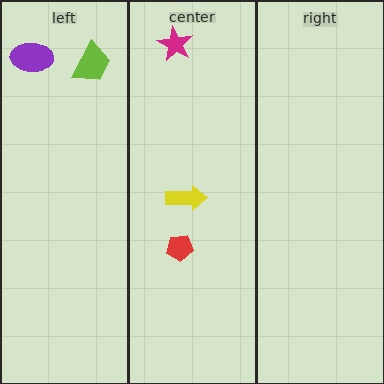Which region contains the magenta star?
The center region.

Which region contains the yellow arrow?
The center region.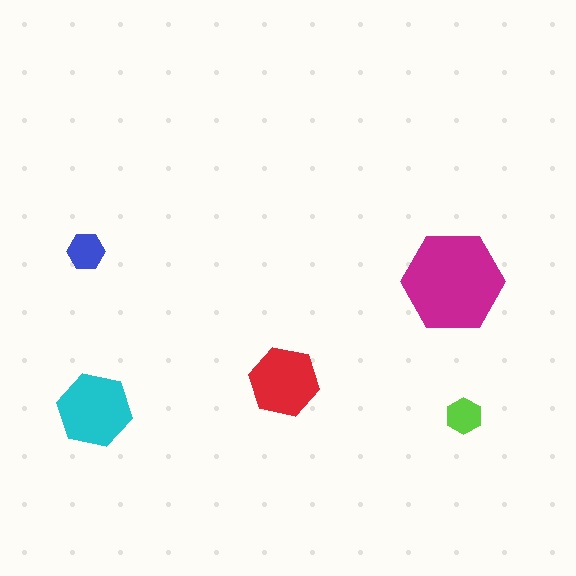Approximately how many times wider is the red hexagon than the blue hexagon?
About 2 times wider.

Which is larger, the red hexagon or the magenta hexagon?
The magenta one.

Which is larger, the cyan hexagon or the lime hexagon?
The cyan one.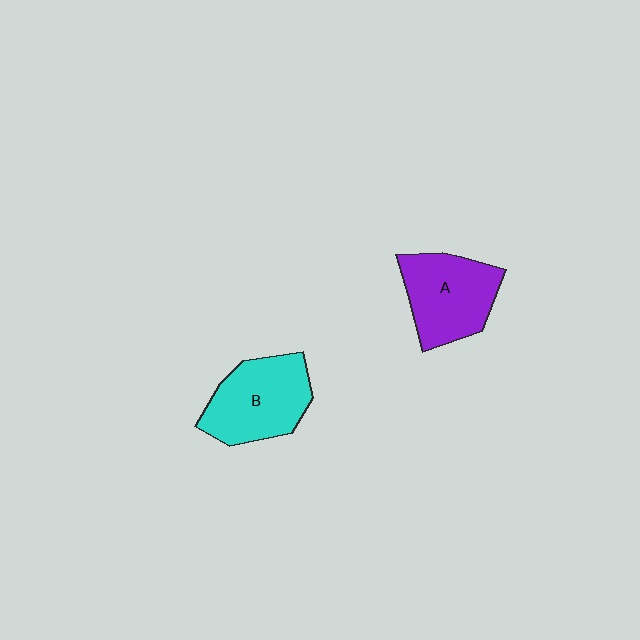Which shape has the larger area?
Shape B (cyan).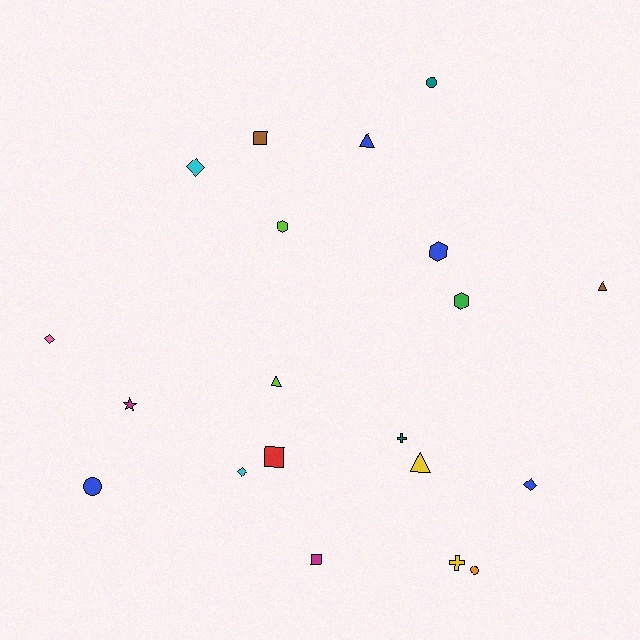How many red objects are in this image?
There is 1 red object.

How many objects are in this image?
There are 20 objects.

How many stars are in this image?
There is 1 star.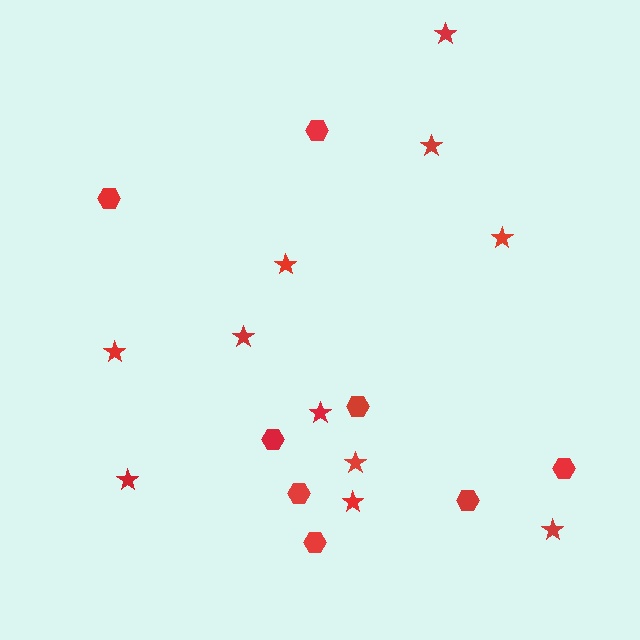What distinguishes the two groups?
There are 2 groups: one group of stars (11) and one group of hexagons (8).